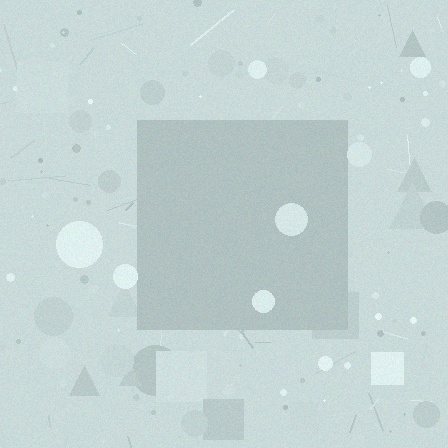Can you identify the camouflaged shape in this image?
The camouflaged shape is a square.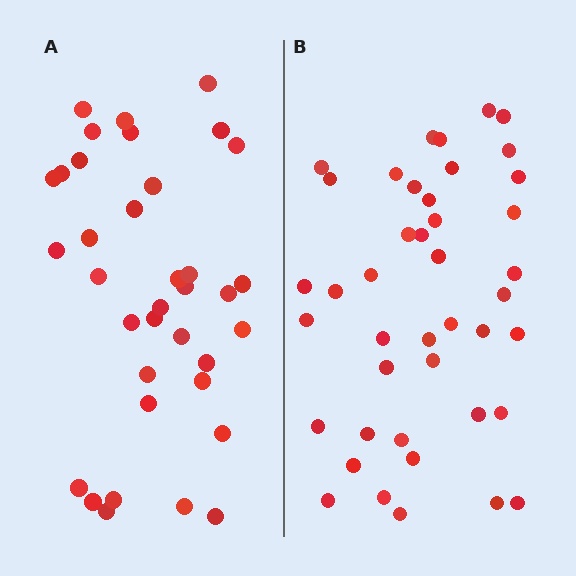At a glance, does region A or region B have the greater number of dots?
Region B (the right region) has more dots.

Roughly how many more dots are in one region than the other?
Region B has about 6 more dots than region A.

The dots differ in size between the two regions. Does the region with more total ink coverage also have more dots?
No. Region A has more total ink coverage because its dots are larger, but region B actually contains more individual dots. Total area can be misleading — the number of items is what matters here.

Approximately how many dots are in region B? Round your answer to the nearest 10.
About 40 dots. (The exact count is 42, which rounds to 40.)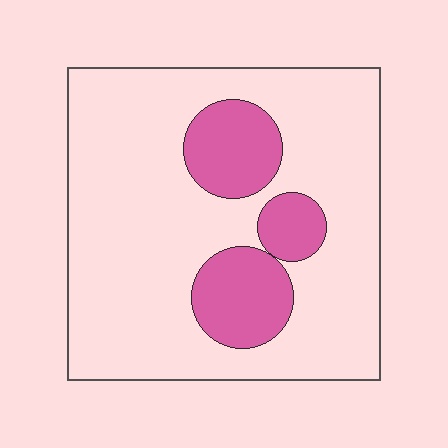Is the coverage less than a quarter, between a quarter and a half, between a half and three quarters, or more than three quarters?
Less than a quarter.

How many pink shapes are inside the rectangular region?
3.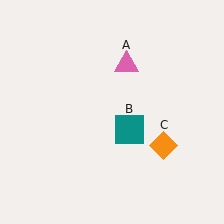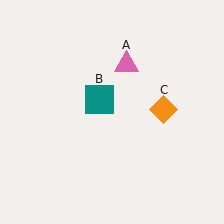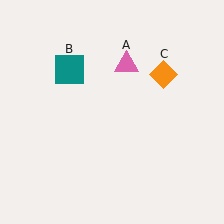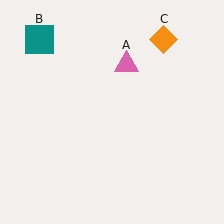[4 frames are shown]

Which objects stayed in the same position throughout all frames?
Pink triangle (object A) remained stationary.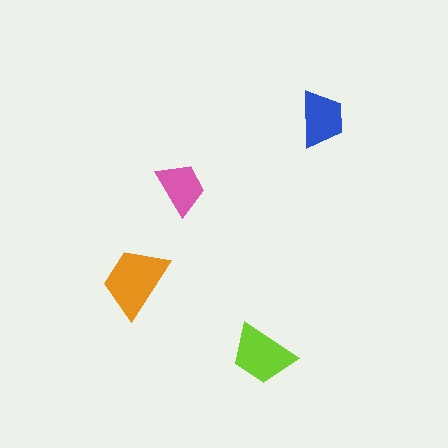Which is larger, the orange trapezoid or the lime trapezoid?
The orange one.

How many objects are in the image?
There are 4 objects in the image.